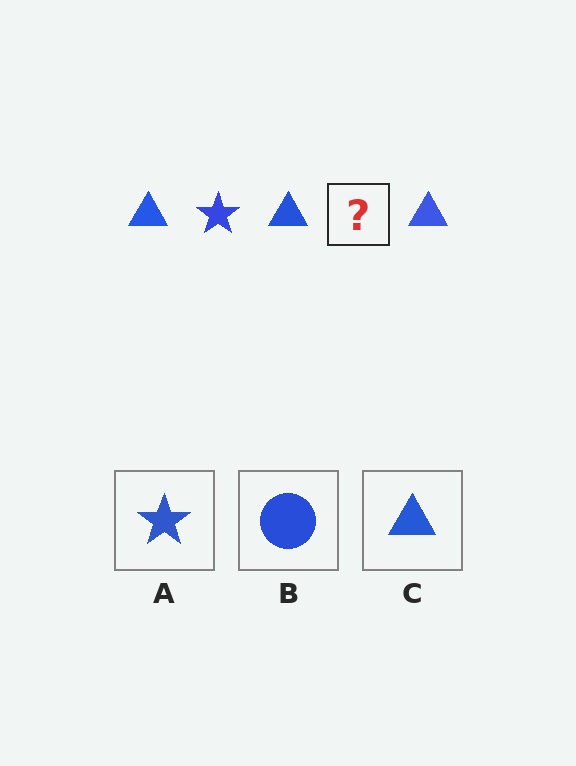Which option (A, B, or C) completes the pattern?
A.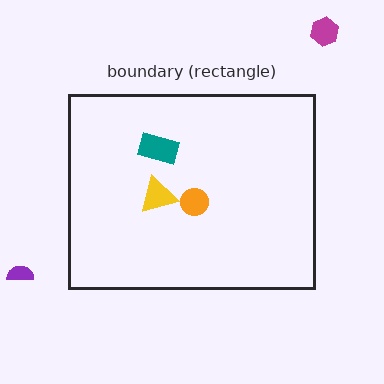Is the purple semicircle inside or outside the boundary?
Outside.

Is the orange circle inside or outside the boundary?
Inside.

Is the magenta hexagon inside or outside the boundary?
Outside.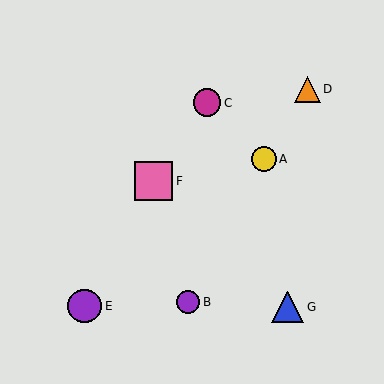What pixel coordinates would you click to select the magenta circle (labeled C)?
Click at (207, 103) to select the magenta circle C.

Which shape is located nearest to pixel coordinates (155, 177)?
The pink square (labeled F) at (154, 181) is nearest to that location.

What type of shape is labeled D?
Shape D is an orange triangle.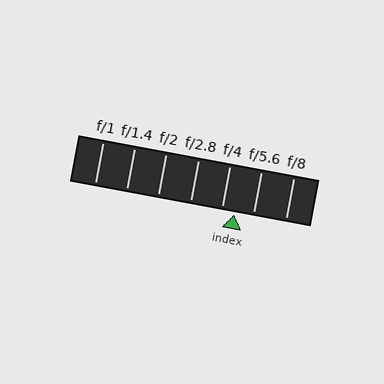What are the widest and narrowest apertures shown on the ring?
The widest aperture shown is f/1 and the narrowest is f/8.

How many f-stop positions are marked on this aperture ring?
There are 7 f-stop positions marked.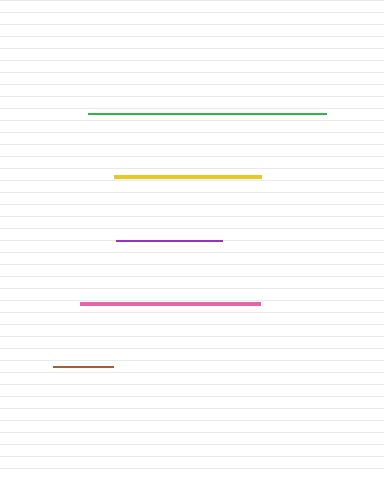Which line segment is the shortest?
The brown line is the shortest at approximately 61 pixels.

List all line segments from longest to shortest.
From longest to shortest: green, pink, yellow, purple, brown.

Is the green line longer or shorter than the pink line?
The green line is longer than the pink line.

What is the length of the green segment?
The green segment is approximately 239 pixels long.